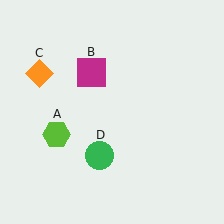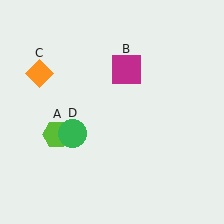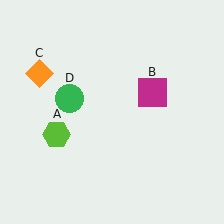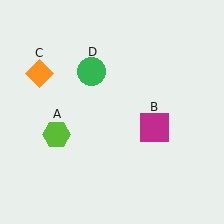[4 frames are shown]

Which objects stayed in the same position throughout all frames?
Lime hexagon (object A) and orange diamond (object C) remained stationary.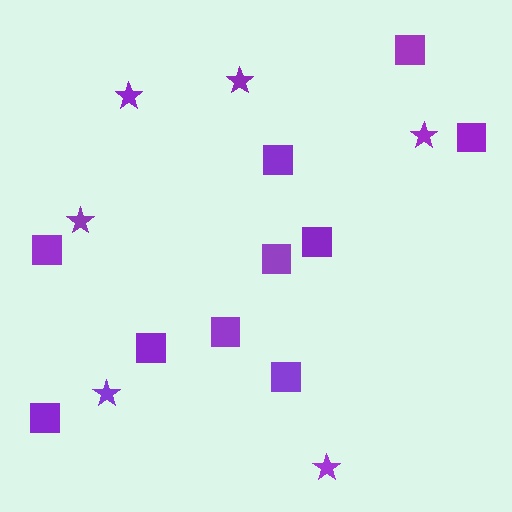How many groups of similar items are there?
There are 2 groups: one group of squares (10) and one group of stars (6).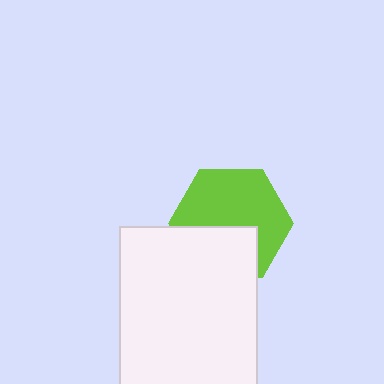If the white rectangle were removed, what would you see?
You would see the complete lime hexagon.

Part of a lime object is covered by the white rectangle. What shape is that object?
It is a hexagon.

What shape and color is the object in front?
The object in front is a white rectangle.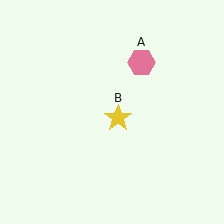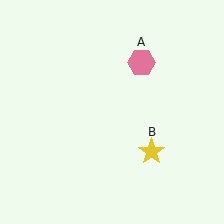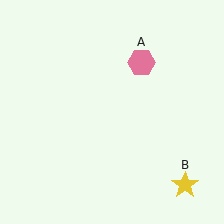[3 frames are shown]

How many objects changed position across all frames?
1 object changed position: yellow star (object B).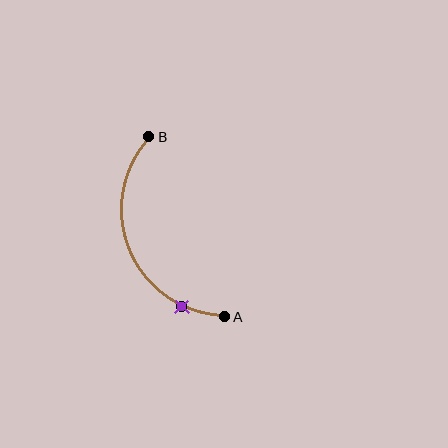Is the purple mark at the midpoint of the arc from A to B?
No. The purple mark lies on the arc but is closer to endpoint A. The arc midpoint would be at the point on the curve equidistant along the arc from both A and B.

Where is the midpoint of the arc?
The arc midpoint is the point on the curve farthest from the straight line joining A and B. It sits to the left of that line.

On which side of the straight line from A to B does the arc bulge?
The arc bulges to the left of the straight line connecting A and B.